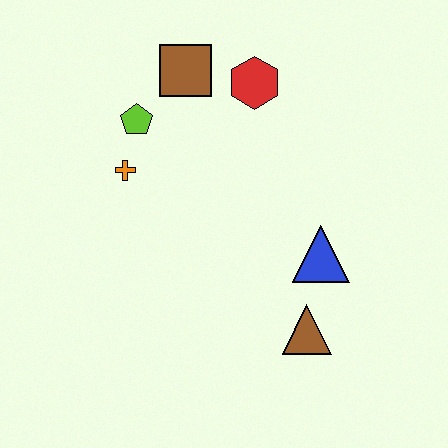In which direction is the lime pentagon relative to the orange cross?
The lime pentagon is above the orange cross.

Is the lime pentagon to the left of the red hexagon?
Yes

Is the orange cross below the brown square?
Yes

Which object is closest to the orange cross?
The lime pentagon is closest to the orange cross.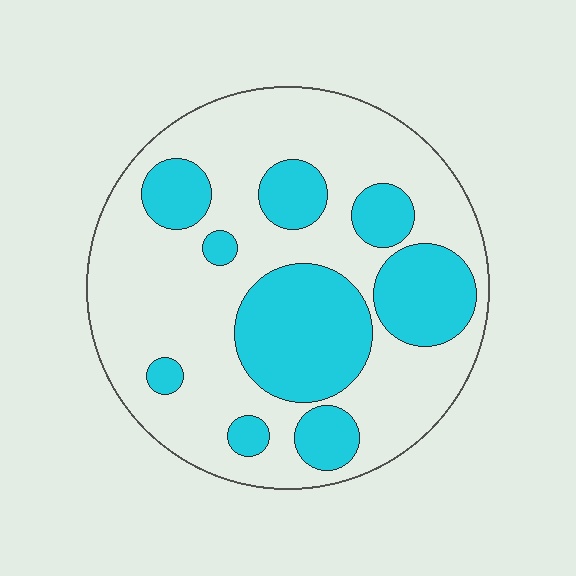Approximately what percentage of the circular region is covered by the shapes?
Approximately 35%.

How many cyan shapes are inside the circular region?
9.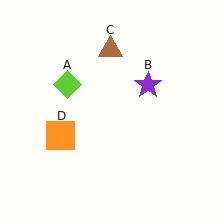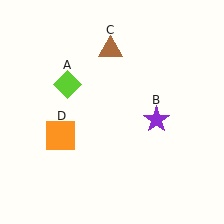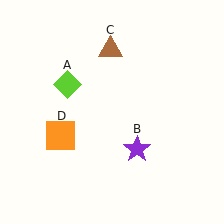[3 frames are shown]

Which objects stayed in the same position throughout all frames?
Lime diamond (object A) and brown triangle (object C) and orange square (object D) remained stationary.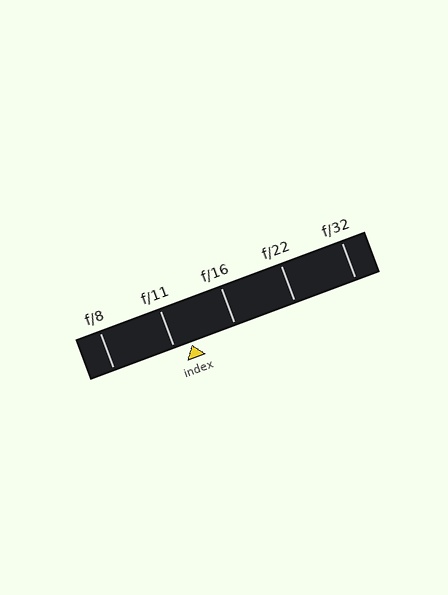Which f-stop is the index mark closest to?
The index mark is closest to f/11.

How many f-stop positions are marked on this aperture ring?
There are 5 f-stop positions marked.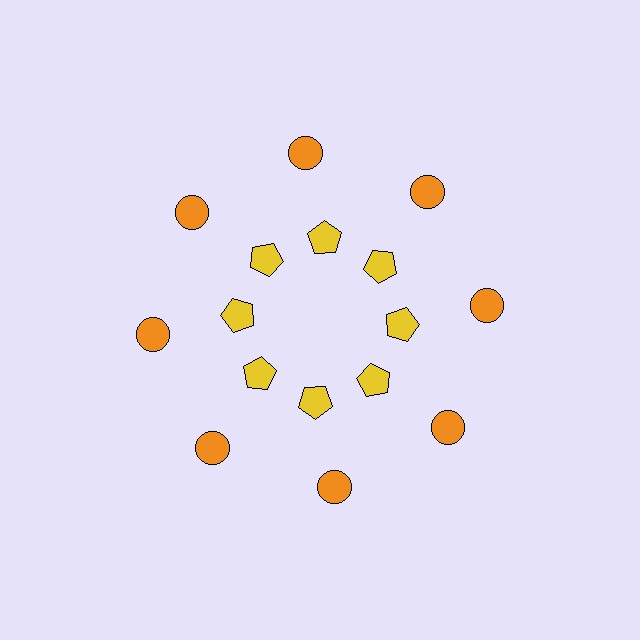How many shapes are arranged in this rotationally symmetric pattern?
There are 16 shapes, arranged in 8 groups of 2.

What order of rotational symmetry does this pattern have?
This pattern has 8-fold rotational symmetry.